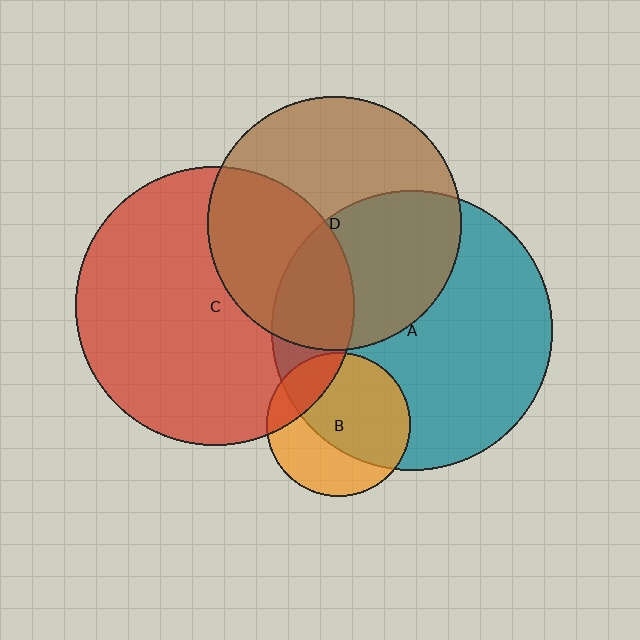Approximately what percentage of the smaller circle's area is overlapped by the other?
Approximately 35%.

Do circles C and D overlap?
Yes.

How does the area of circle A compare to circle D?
Approximately 1.2 times.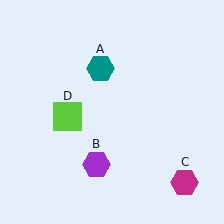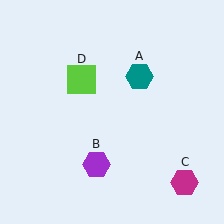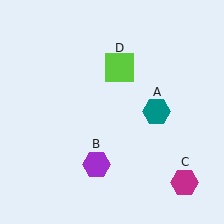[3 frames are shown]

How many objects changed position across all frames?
2 objects changed position: teal hexagon (object A), lime square (object D).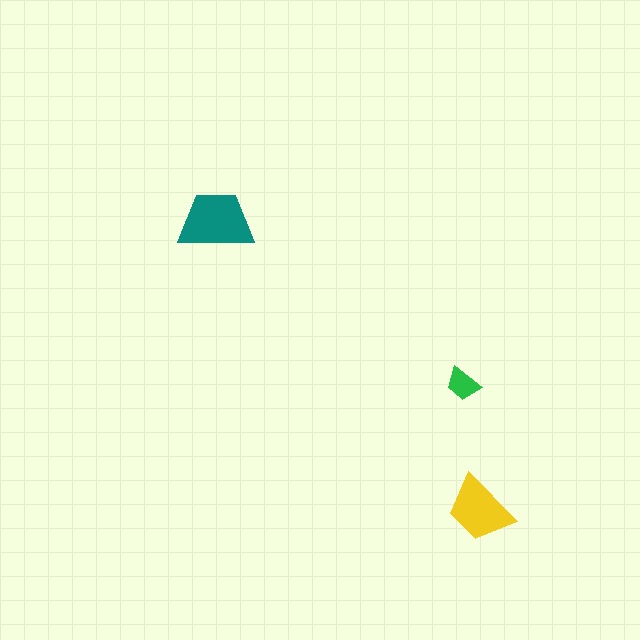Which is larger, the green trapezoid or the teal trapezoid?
The teal one.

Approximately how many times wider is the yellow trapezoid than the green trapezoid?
About 2 times wider.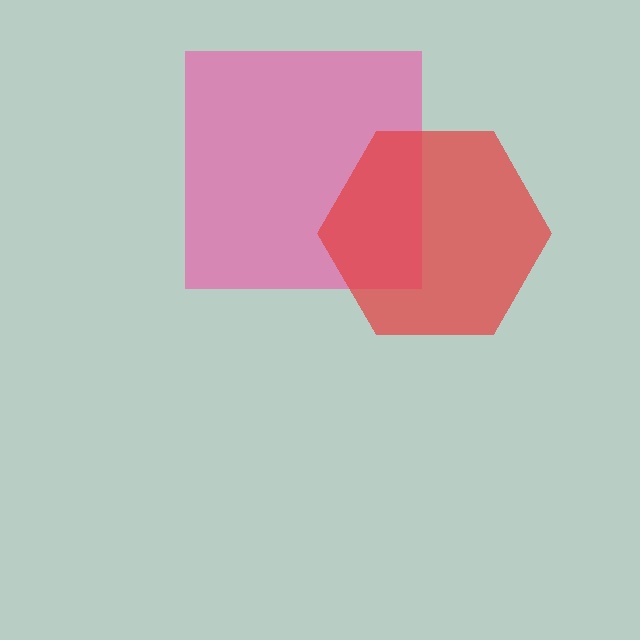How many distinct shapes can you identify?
There are 2 distinct shapes: a pink square, a red hexagon.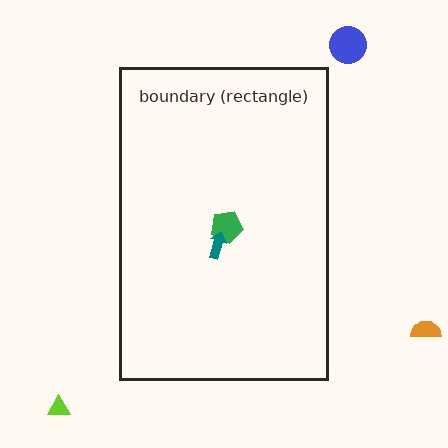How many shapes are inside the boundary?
2 inside, 3 outside.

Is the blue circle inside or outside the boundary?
Outside.